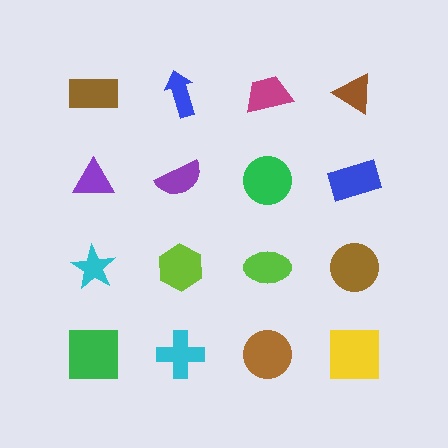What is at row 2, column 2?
A purple semicircle.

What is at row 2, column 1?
A purple triangle.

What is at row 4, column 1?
A green square.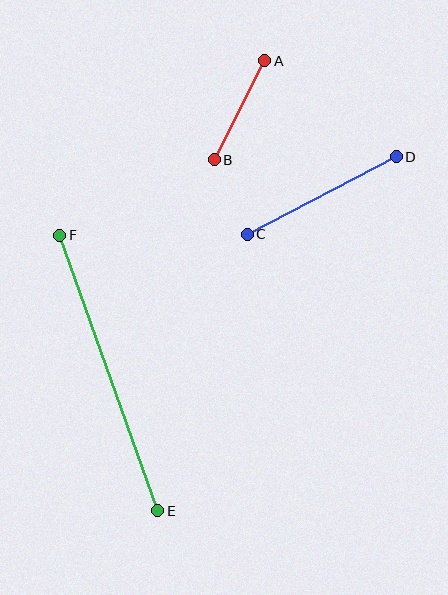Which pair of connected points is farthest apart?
Points E and F are farthest apart.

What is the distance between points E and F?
The distance is approximately 292 pixels.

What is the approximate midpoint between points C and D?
The midpoint is at approximately (322, 196) pixels.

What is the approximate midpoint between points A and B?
The midpoint is at approximately (239, 110) pixels.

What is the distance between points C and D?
The distance is approximately 168 pixels.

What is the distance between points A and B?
The distance is approximately 111 pixels.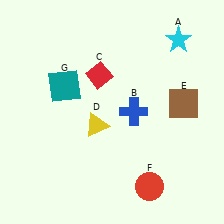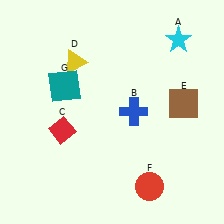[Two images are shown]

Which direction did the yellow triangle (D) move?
The yellow triangle (D) moved up.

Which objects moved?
The objects that moved are: the red diamond (C), the yellow triangle (D).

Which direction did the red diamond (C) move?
The red diamond (C) moved down.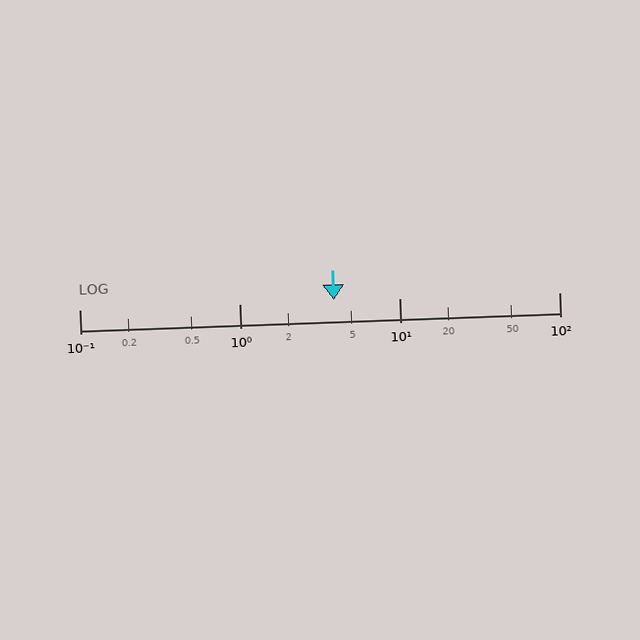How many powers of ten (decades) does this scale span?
The scale spans 3 decades, from 0.1 to 100.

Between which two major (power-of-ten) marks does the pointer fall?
The pointer is between 1 and 10.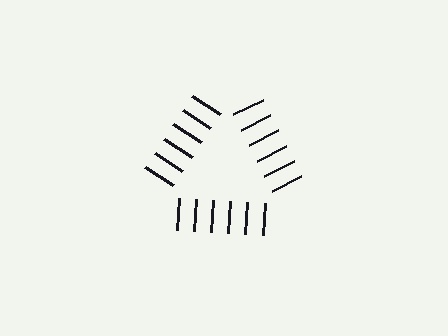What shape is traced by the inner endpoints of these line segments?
An illusory triangle — the line segments terminate on its edges but no continuous stroke is drawn.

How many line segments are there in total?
18 — 6 along each of the 3 edges.